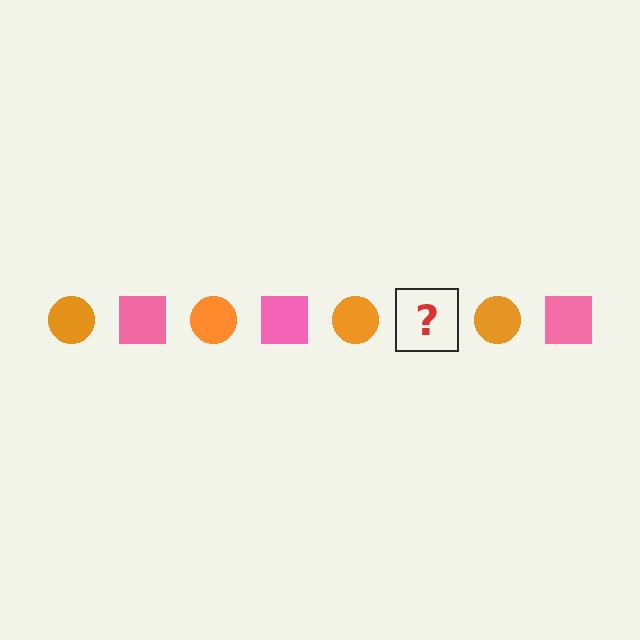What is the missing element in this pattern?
The missing element is a pink square.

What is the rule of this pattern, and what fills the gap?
The rule is that the pattern alternates between orange circle and pink square. The gap should be filled with a pink square.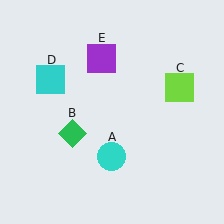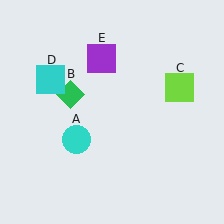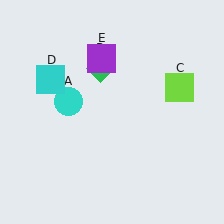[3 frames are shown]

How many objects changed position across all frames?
2 objects changed position: cyan circle (object A), green diamond (object B).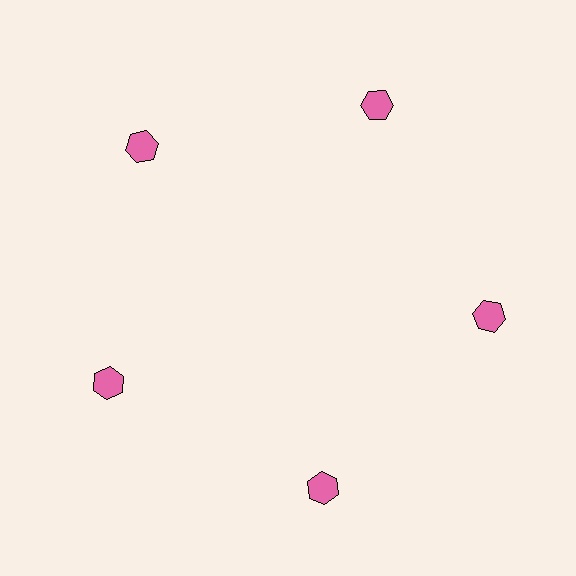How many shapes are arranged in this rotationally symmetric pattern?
There are 5 shapes, arranged in 5 groups of 1.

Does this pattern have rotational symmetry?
Yes, this pattern has 5-fold rotational symmetry. It looks the same after rotating 72 degrees around the center.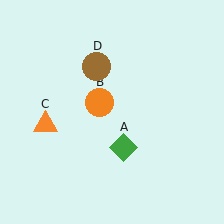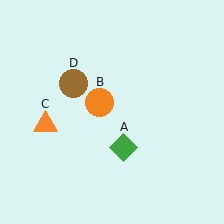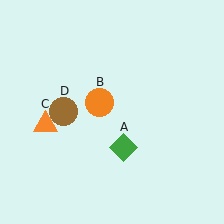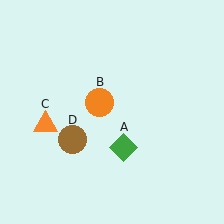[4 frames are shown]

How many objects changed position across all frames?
1 object changed position: brown circle (object D).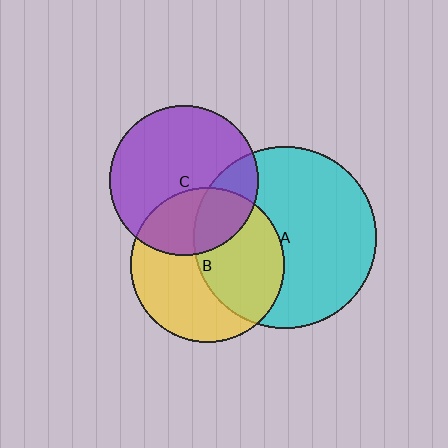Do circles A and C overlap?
Yes.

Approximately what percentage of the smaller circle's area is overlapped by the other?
Approximately 25%.